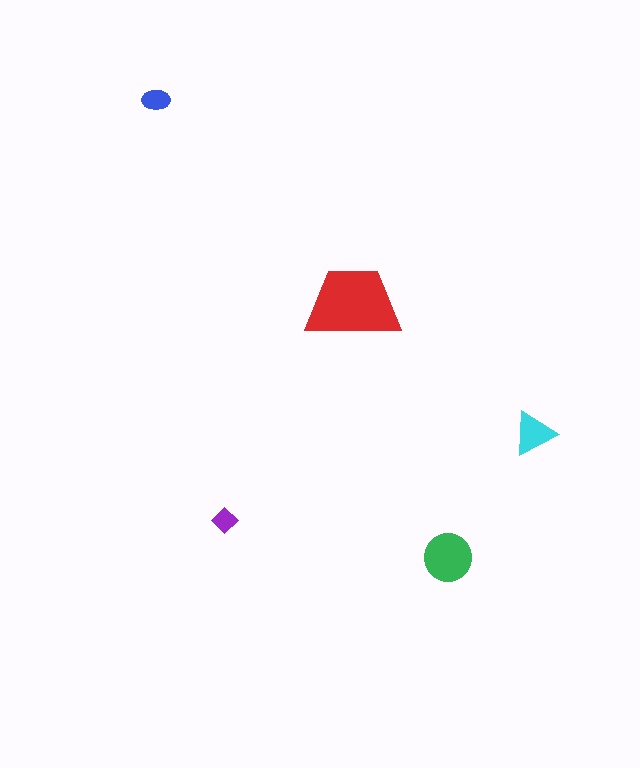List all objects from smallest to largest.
The purple diamond, the blue ellipse, the cyan triangle, the green circle, the red trapezoid.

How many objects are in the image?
There are 5 objects in the image.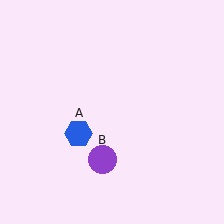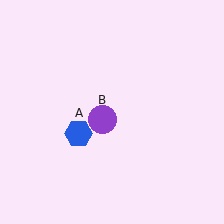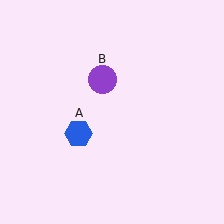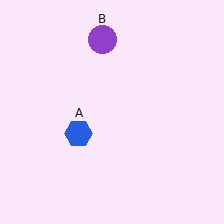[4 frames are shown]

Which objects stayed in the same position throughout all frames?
Blue hexagon (object A) remained stationary.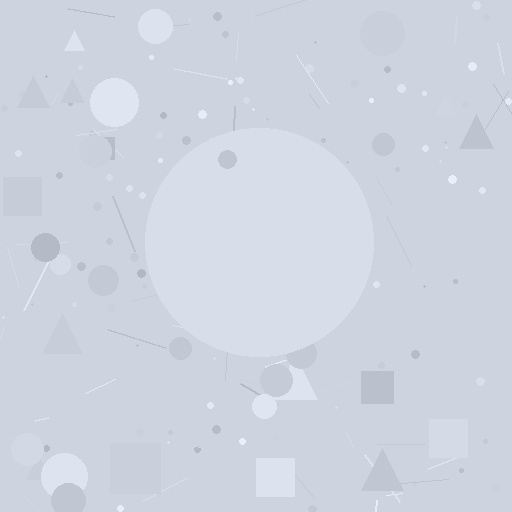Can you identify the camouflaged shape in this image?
The camouflaged shape is a circle.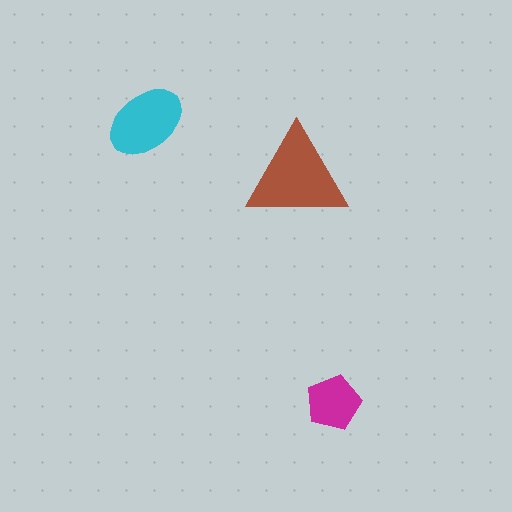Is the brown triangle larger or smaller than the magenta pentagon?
Larger.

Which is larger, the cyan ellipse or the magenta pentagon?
The cyan ellipse.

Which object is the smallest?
The magenta pentagon.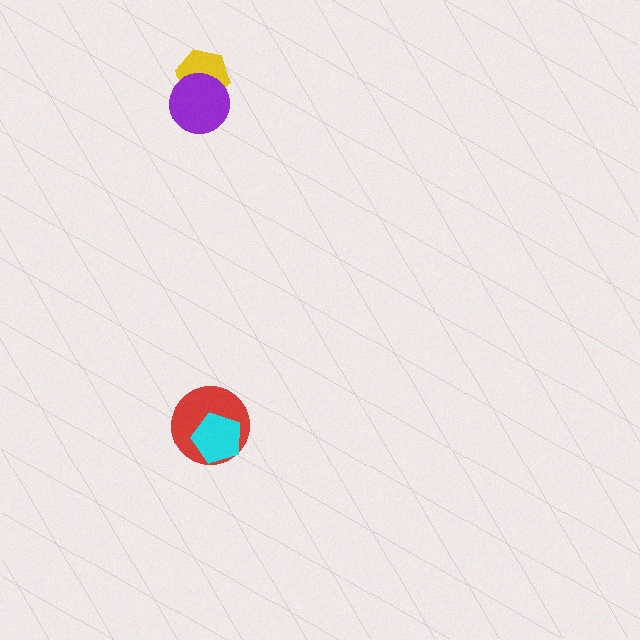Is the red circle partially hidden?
Yes, it is partially covered by another shape.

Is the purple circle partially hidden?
No, no other shape covers it.